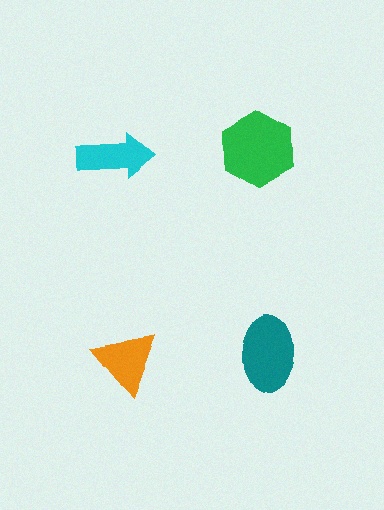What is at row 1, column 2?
A green hexagon.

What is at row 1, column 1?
A cyan arrow.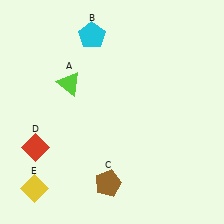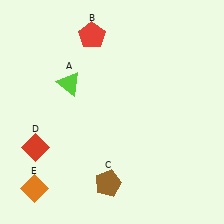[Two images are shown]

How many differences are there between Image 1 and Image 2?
There are 2 differences between the two images.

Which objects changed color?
B changed from cyan to red. E changed from yellow to orange.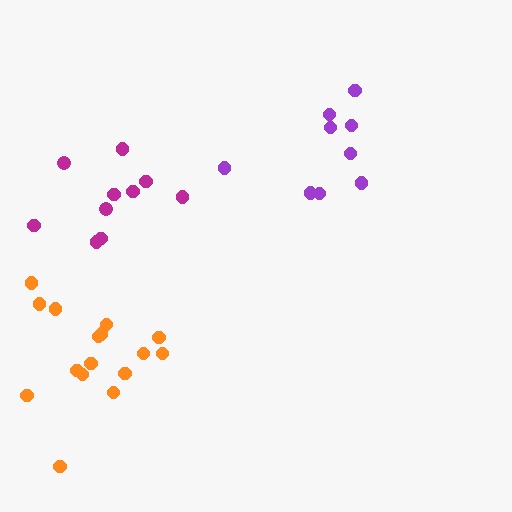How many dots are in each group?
Group 1: 16 dots, Group 2: 10 dots, Group 3: 10 dots (36 total).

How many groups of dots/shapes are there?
There are 3 groups.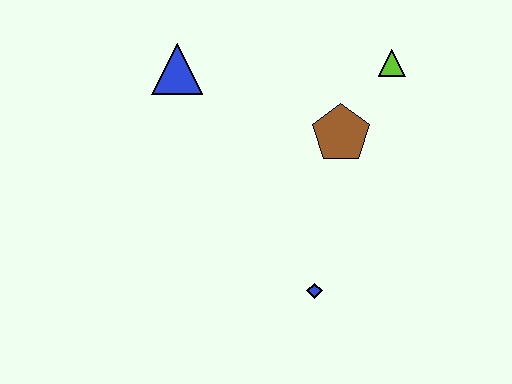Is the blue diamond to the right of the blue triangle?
Yes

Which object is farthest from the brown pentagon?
The blue triangle is farthest from the brown pentagon.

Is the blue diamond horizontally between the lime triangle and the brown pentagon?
No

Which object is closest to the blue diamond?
The brown pentagon is closest to the blue diamond.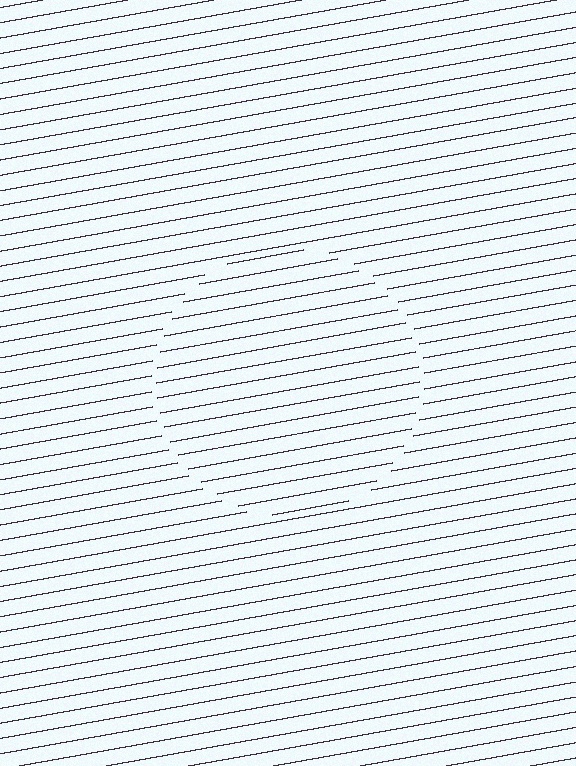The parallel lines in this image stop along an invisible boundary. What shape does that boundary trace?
An illusory circle. The interior of the shape contains the same grating, shifted by half a period — the contour is defined by the phase discontinuity where line-ends from the inner and outer gratings abut.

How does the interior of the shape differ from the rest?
The interior of the shape contains the same grating, shifted by half a period — the contour is defined by the phase discontinuity where line-ends from the inner and outer gratings abut.